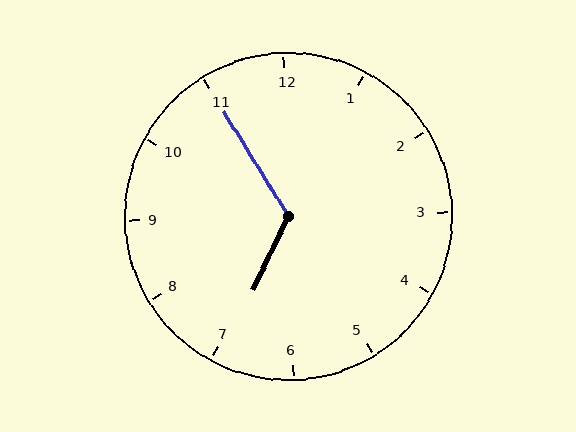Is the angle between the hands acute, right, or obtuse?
It is obtuse.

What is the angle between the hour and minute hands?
Approximately 122 degrees.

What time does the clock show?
6:55.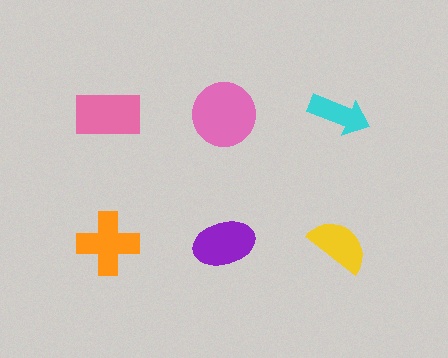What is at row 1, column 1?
A pink rectangle.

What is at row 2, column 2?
A purple ellipse.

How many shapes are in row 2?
3 shapes.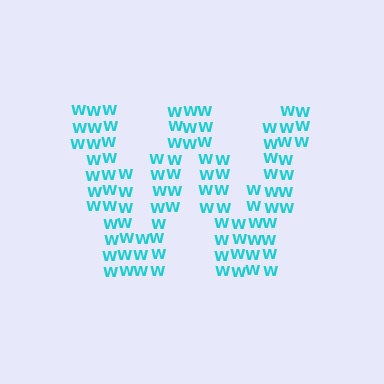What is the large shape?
The large shape is the letter W.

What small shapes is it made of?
It is made of small letter W's.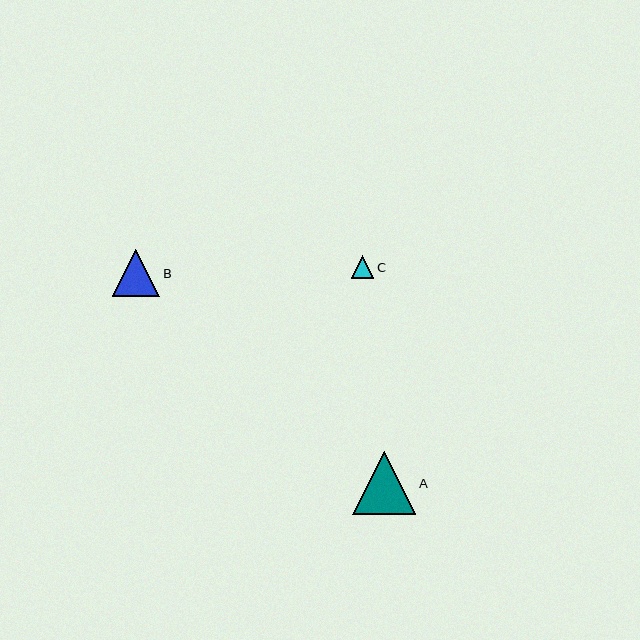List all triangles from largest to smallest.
From largest to smallest: A, B, C.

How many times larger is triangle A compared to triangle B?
Triangle A is approximately 1.3 times the size of triangle B.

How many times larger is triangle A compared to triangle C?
Triangle A is approximately 2.8 times the size of triangle C.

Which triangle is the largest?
Triangle A is the largest with a size of approximately 64 pixels.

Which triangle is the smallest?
Triangle C is the smallest with a size of approximately 23 pixels.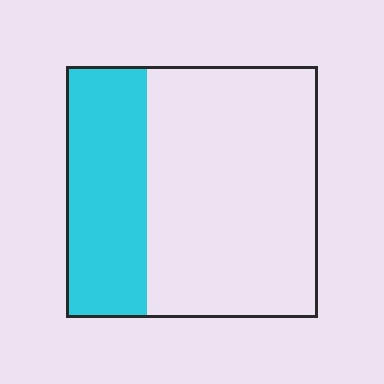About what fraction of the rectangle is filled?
About one third (1/3).